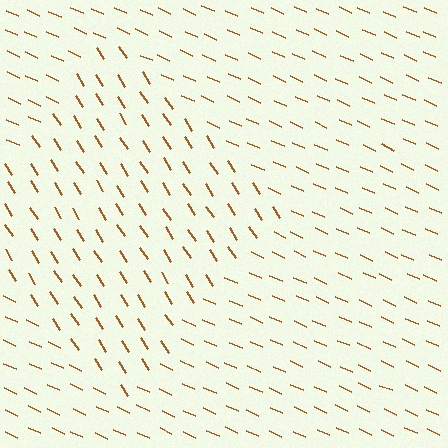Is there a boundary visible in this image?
Yes, there is a texture boundary formed by a change in line orientation.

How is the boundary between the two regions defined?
The boundary is defined purely by a change in line orientation (approximately 33 degrees difference). All lines are the same color and thickness.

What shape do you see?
I see a diamond.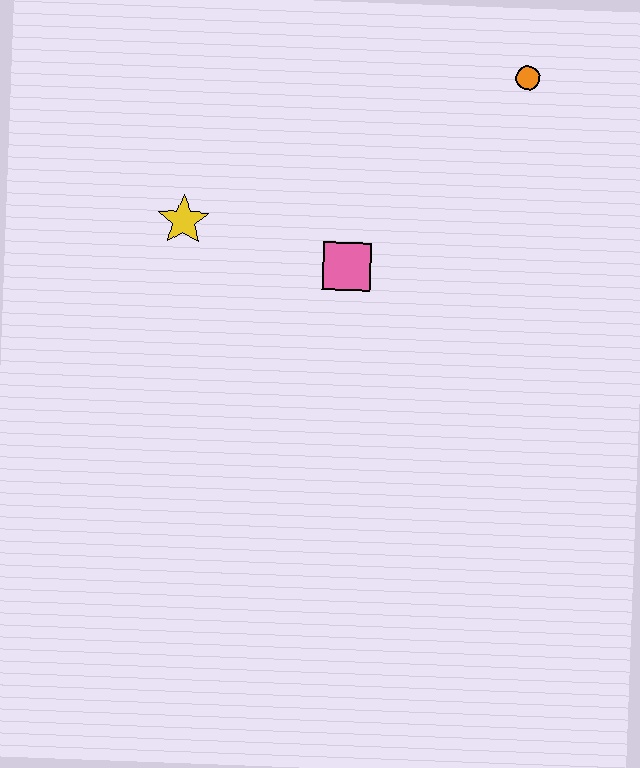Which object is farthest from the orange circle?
The yellow star is farthest from the orange circle.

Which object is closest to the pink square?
The yellow star is closest to the pink square.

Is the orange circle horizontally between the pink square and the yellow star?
No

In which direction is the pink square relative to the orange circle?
The pink square is below the orange circle.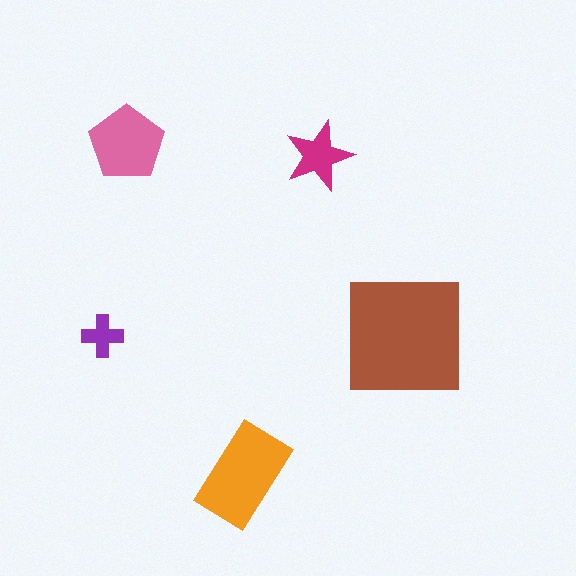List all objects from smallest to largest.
The purple cross, the magenta star, the pink pentagon, the orange rectangle, the brown square.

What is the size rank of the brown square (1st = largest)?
1st.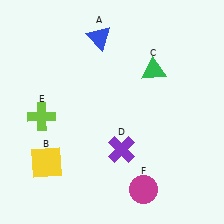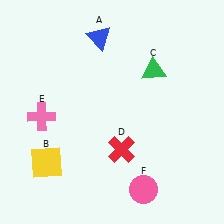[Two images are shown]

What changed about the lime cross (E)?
In Image 1, E is lime. In Image 2, it changed to pink.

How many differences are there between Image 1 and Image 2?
There are 3 differences between the two images.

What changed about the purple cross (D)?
In Image 1, D is purple. In Image 2, it changed to red.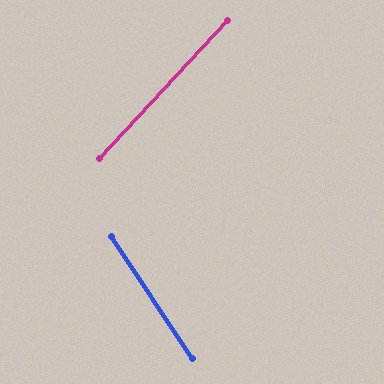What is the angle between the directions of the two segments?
Approximately 76 degrees.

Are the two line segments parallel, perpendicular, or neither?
Neither parallel nor perpendicular — they differ by about 76°.